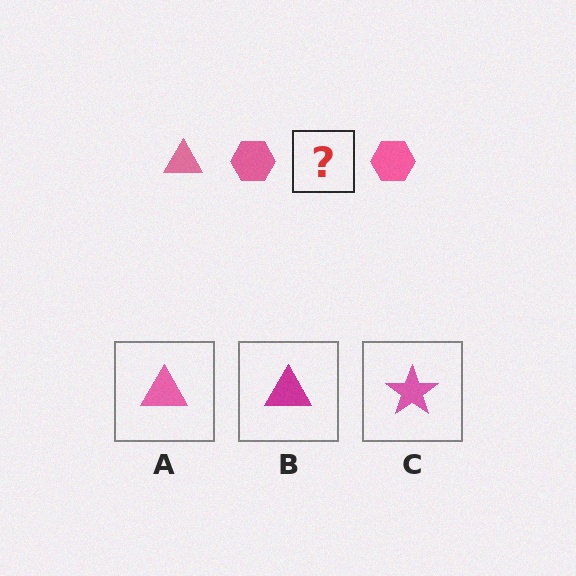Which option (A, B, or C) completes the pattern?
A.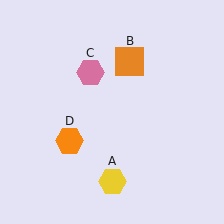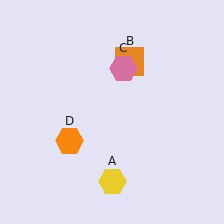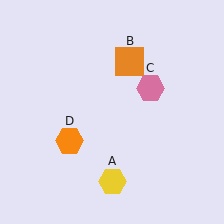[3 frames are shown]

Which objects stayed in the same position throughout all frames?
Yellow hexagon (object A) and orange square (object B) and orange hexagon (object D) remained stationary.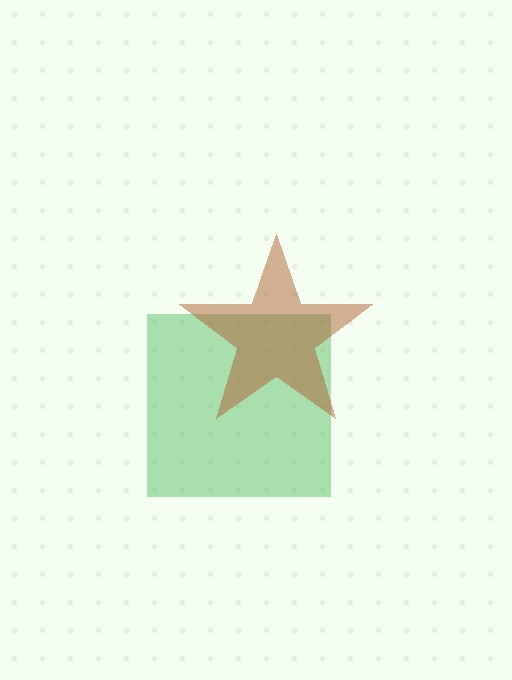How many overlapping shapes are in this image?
There are 2 overlapping shapes in the image.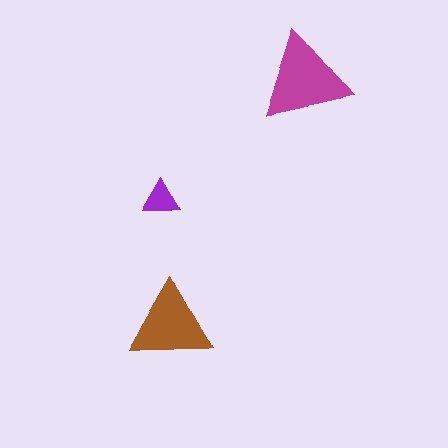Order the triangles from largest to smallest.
the magenta one, the brown one, the purple one.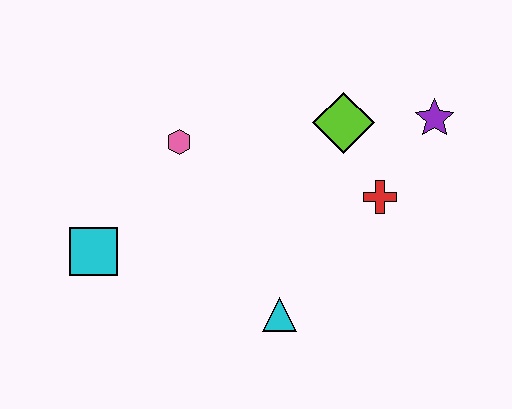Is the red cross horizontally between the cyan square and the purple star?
Yes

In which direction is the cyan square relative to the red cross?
The cyan square is to the left of the red cross.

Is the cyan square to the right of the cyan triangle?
No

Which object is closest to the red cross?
The lime diamond is closest to the red cross.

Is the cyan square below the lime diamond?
Yes